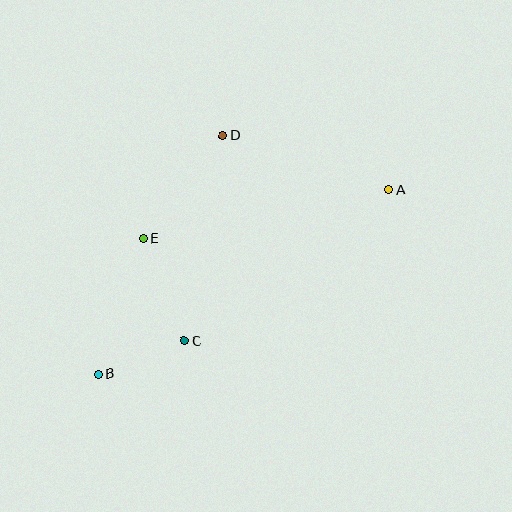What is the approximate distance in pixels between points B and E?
The distance between B and E is approximately 143 pixels.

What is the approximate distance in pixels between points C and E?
The distance between C and E is approximately 110 pixels.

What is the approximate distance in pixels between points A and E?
The distance between A and E is approximately 250 pixels.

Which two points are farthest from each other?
Points A and B are farthest from each other.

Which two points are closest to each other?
Points B and C are closest to each other.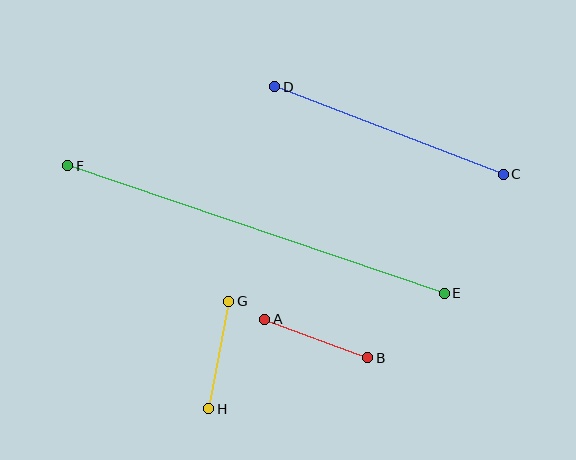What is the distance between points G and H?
The distance is approximately 109 pixels.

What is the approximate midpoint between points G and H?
The midpoint is at approximately (219, 355) pixels.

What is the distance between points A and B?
The distance is approximately 110 pixels.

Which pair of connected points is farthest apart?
Points E and F are farthest apart.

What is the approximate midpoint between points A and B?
The midpoint is at approximately (316, 338) pixels.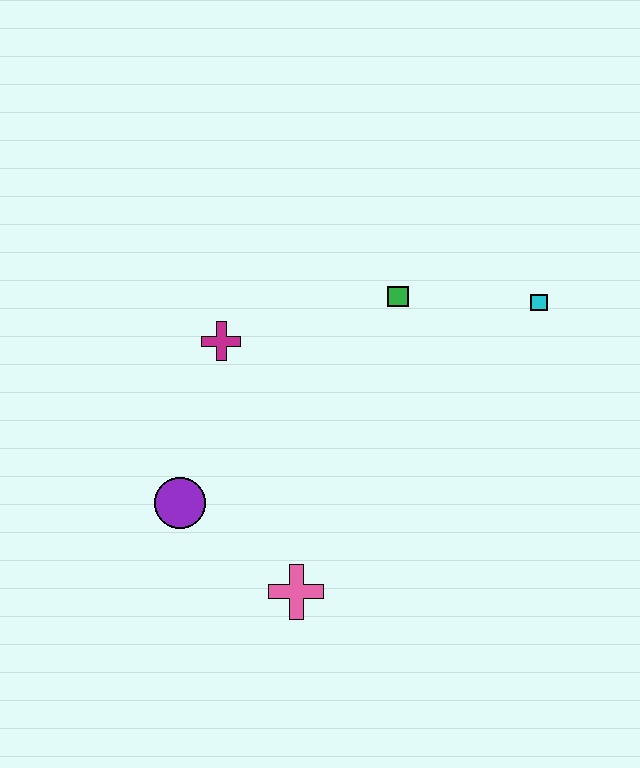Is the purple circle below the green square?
Yes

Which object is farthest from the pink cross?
The cyan square is farthest from the pink cross.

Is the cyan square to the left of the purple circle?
No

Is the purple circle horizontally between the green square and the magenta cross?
No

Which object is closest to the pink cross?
The purple circle is closest to the pink cross.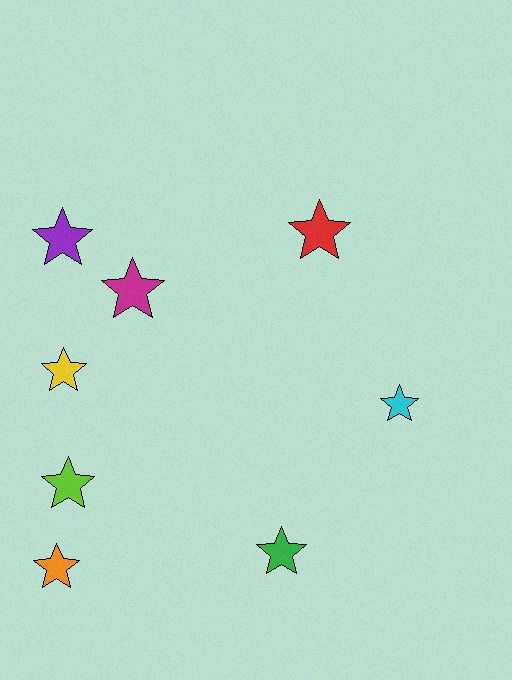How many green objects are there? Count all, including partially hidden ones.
There is 1 green object.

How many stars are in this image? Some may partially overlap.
There are 8 stars.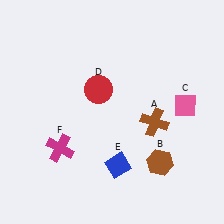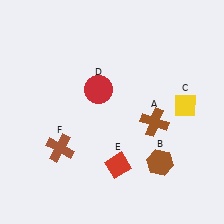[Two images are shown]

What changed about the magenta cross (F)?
In Image 1, F is magenta. In Image 2, it changed to brown.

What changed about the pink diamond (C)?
In Image 1, C is pink. In Image 2, it changed to yellow.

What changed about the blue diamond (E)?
In Image 1, E is blue. In Image 2, it changed to red.